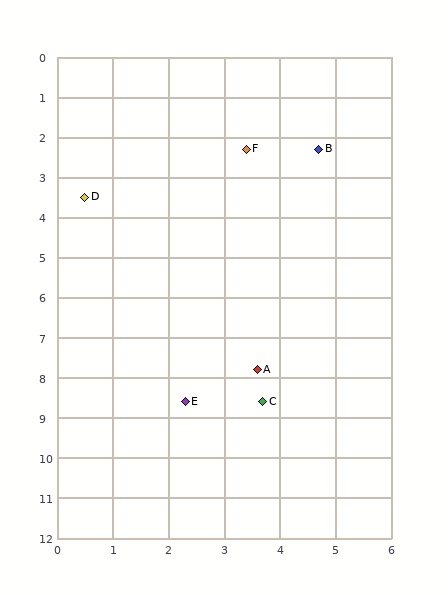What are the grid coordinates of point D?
Point D is at approximately (0.5, 3.5).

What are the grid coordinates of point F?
Point F is at approximately (3.4, 2.3).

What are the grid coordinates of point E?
Point E is at approximately (2.3, 8.6).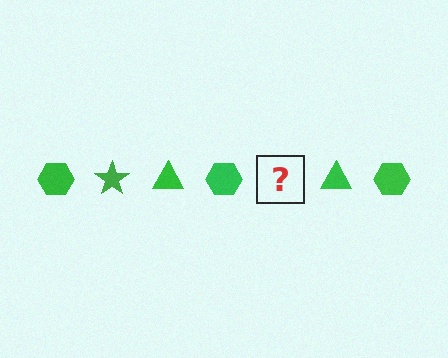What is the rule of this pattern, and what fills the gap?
The rule is that the pattern cycles through hexagon, star, triangle shapes in green. The gap should be filled with a green star.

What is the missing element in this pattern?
The missing element is a green star.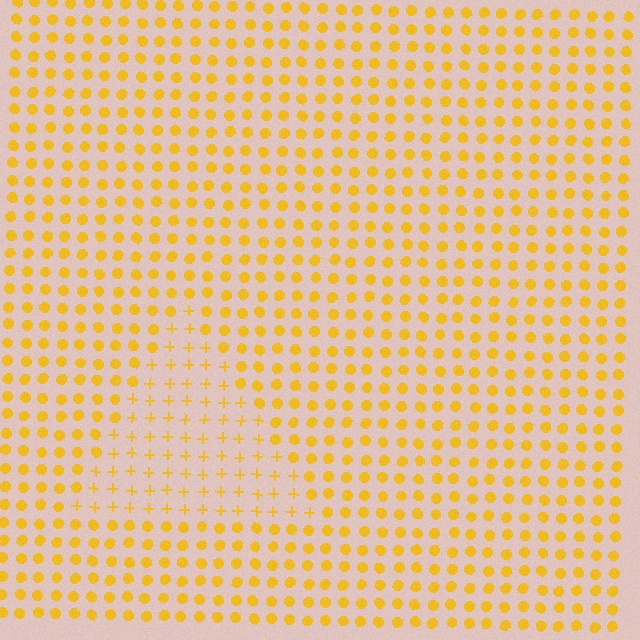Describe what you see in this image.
The image is filled with small yellow elements arranged in a uniform grid. A triangle-shaped region contains plus signs, while the surrounding area contains circles. The boundary is defined purely by the change in element shape.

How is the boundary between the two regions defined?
The boundary is defined by a change in element shape: plus signs inside vs. circles outside. All elements share the same color and spacing.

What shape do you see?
I see a triangle.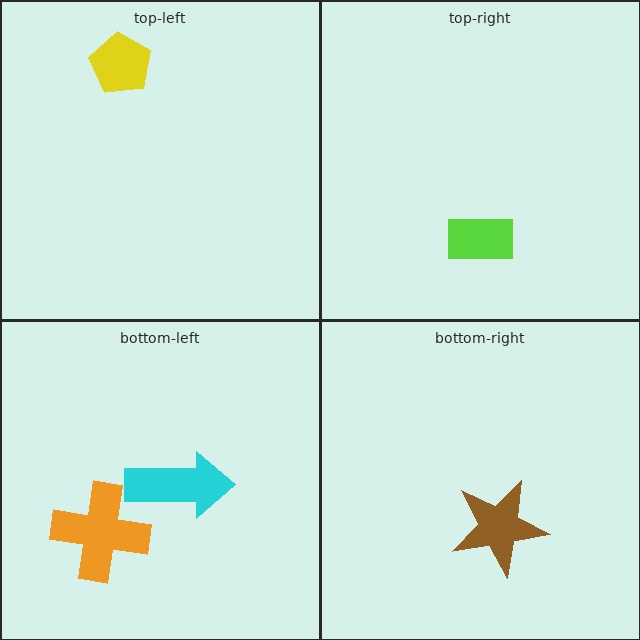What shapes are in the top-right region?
The lime rectangle.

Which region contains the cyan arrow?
The bottom-left region.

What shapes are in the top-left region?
The yellow pentagon.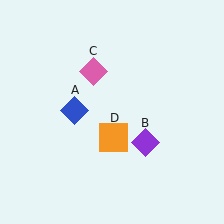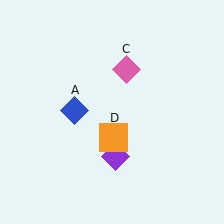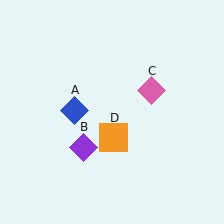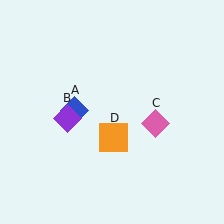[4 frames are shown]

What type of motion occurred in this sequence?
The purple diamond (object B), pink diamond (object C) rotated clockwise around the center of the scene.